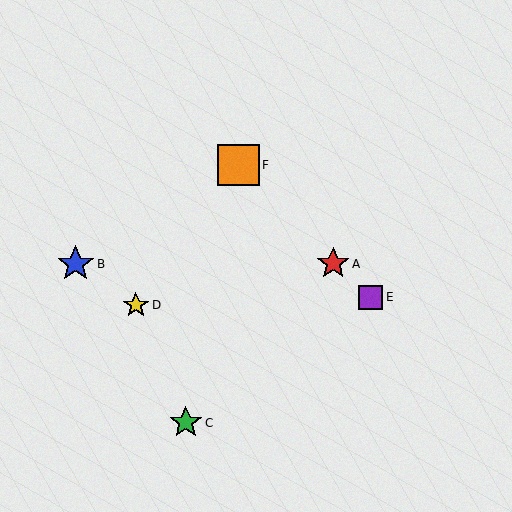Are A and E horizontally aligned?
No, A is at y≈264 and E is at y≈297.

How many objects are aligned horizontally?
2 objects (A, B) are aligned horizontally.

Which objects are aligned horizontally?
Objects A, B are aligned horizontally.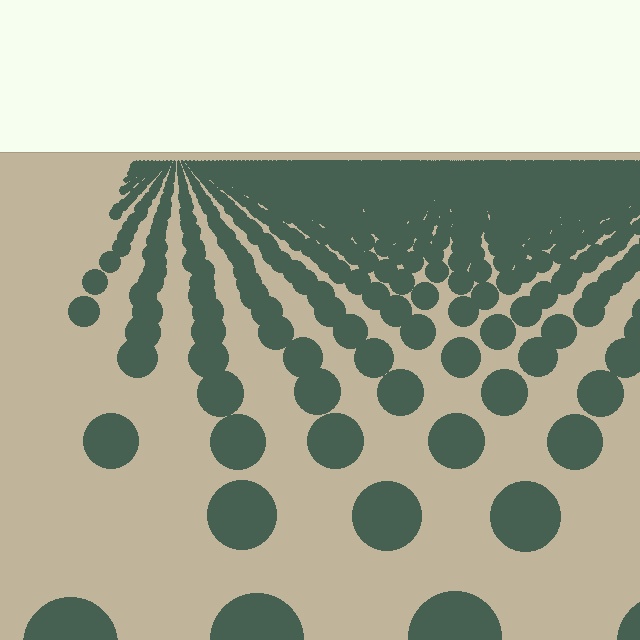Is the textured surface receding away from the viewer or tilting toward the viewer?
The surface is receding away from the viewer. Texture elements get smaller and denser toward the top.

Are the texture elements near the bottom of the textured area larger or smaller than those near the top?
Larger. Near the bottom, elements are closer to the viewer and appear at a bigger on-screen size.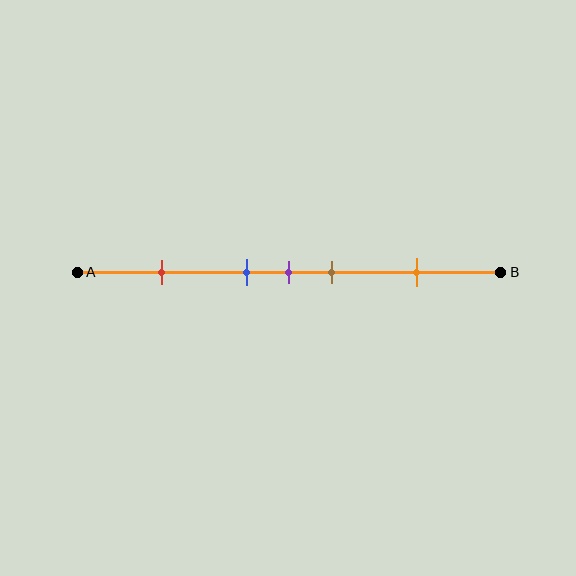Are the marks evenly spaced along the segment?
No, the marks are not evenly spaced.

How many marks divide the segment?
There are 5 marks dividing the segment.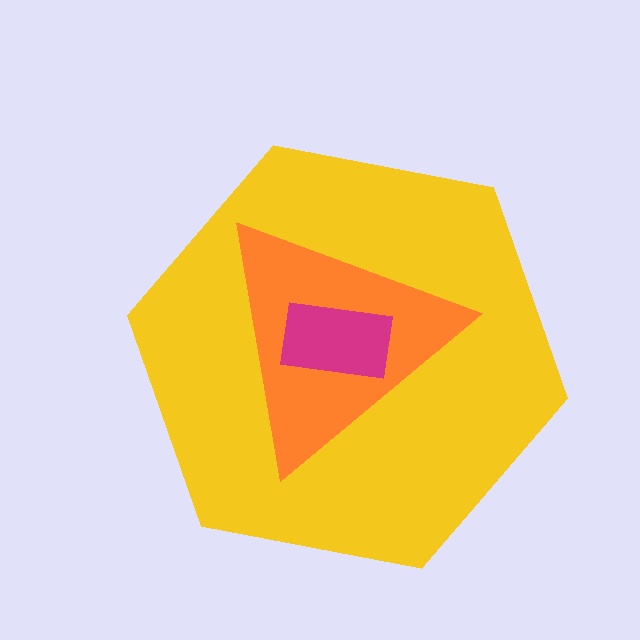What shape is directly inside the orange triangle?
The magenta rectangle.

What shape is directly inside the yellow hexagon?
The orange triangle.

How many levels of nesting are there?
3.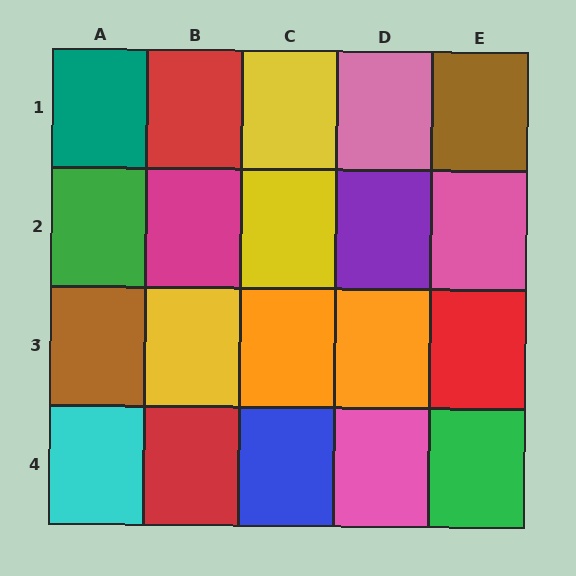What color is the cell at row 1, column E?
Brown.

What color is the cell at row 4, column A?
Cyan.